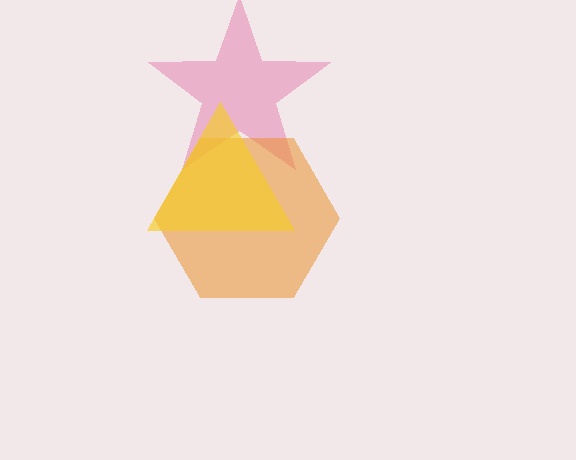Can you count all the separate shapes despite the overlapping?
Yes, there are 3 separate shapes.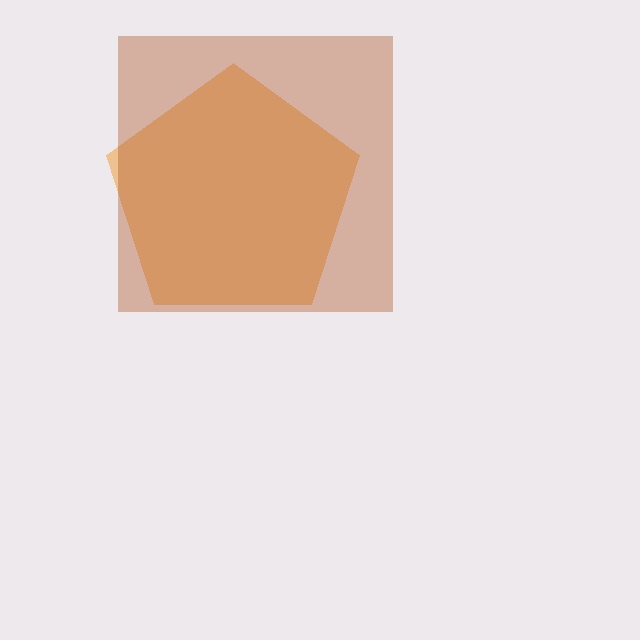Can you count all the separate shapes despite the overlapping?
Yes, there are 2 separate shapes.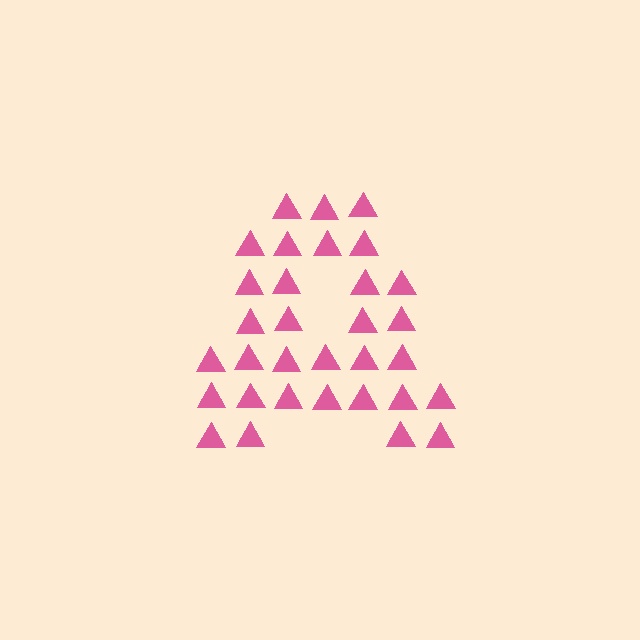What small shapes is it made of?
It is made of small triangles.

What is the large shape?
The large shape is the letter A.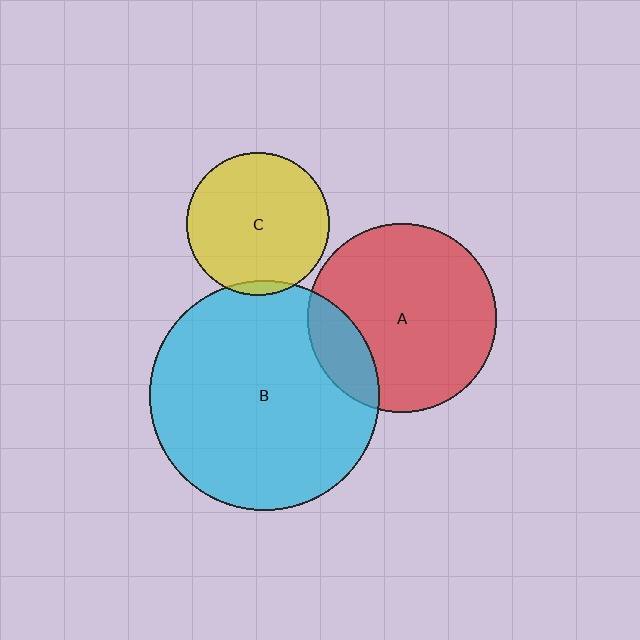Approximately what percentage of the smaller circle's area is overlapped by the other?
Approximately 5%.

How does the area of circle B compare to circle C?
Approximately 2.6 times.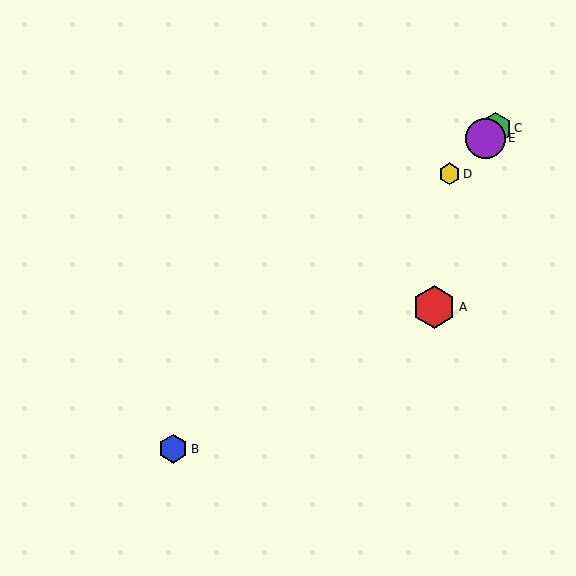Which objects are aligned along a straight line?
Objects B, C, D, E are aligned along a straight line.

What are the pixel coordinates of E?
Object E is at (485, 138).